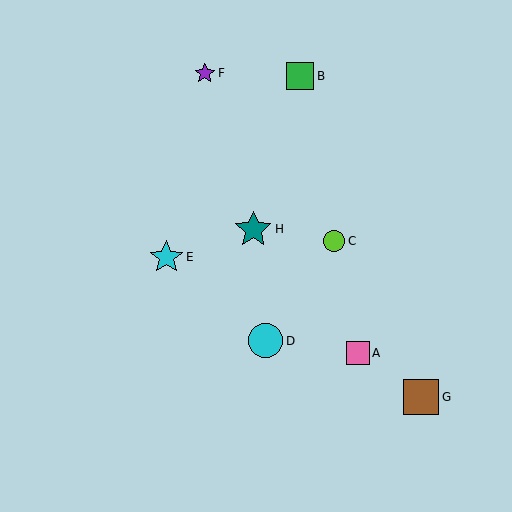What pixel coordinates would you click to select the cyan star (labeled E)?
Click at (166, 257) to select the cyan star E.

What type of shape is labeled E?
Shape E is a cyan star.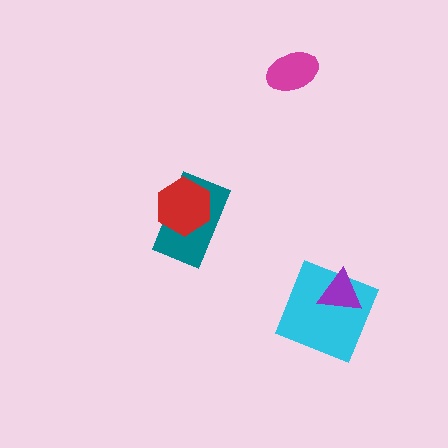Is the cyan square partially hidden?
Yes, it is partially covered by another shape.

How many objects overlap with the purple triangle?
1 object overlaps with the purple triangle.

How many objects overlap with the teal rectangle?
1 object overlaps with the teal rectangle.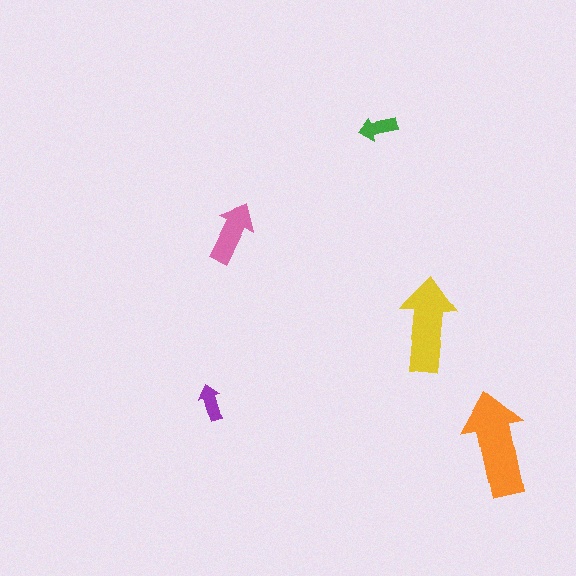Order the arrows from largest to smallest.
the orange one, the yellow one, the pink one, the green one, the purple one.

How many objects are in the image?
There are 5 objects in the image.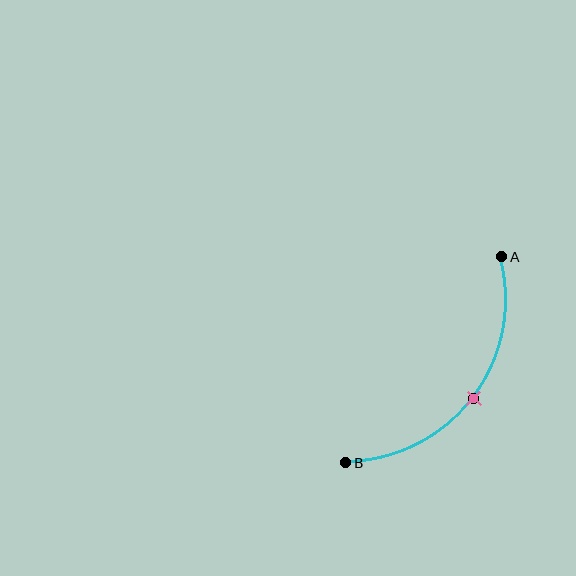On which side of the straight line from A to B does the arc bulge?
The arc bulges below and to the right of the straight line connecting A and B.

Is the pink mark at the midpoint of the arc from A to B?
Yes. The pink mark lies on the arc at equal arc-length from both A and B — it is the arc midpoint.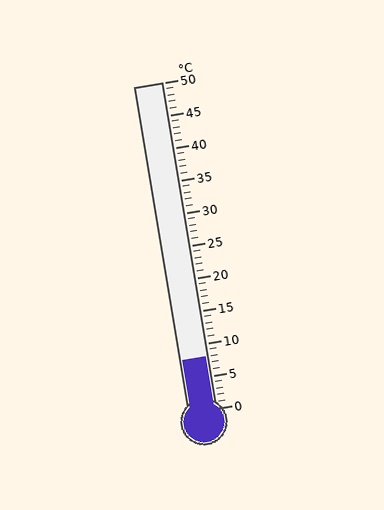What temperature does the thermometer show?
The thermometer shows approximately 8°C.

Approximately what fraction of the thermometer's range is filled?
The thermometer is filled to approximately 15% of its range.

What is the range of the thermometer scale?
The thermometer scale ranges from 0°C to 50°C.